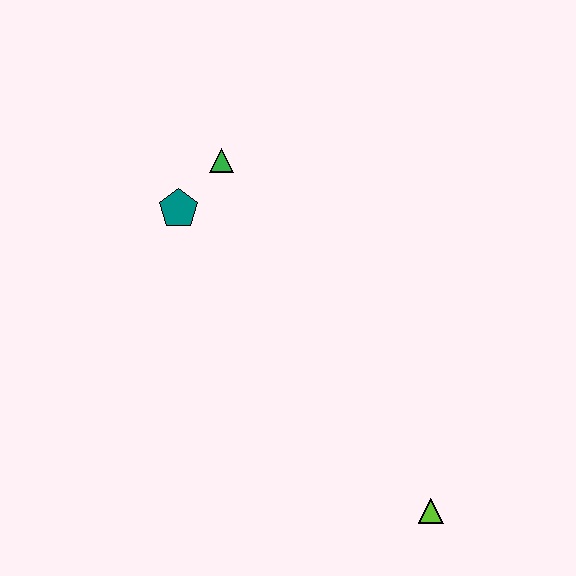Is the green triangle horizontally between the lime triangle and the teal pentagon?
Yes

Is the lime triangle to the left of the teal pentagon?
No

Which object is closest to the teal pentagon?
The green triangle is closest to the teal pentagon.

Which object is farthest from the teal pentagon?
The lime triangle is farthest from the teal pentagon.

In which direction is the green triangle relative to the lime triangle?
The green triangle is above the lime triangle.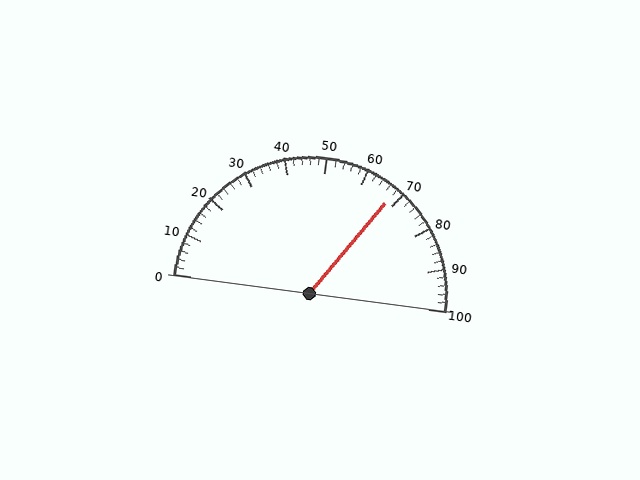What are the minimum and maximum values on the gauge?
The gauge ranges from 0 to 100.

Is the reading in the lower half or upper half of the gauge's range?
The reading is in the upper half of the range (0 to 100).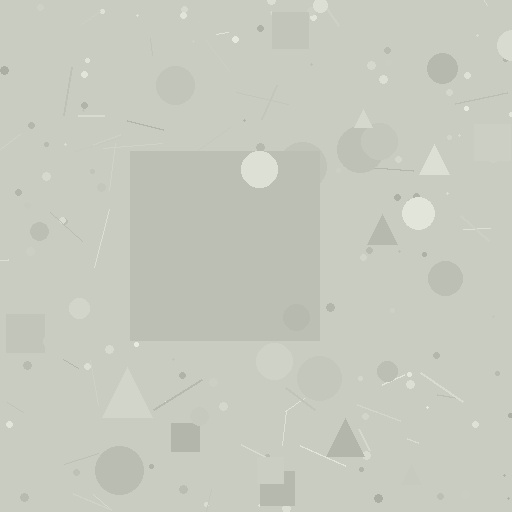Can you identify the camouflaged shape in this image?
The camouflaged shape is a square.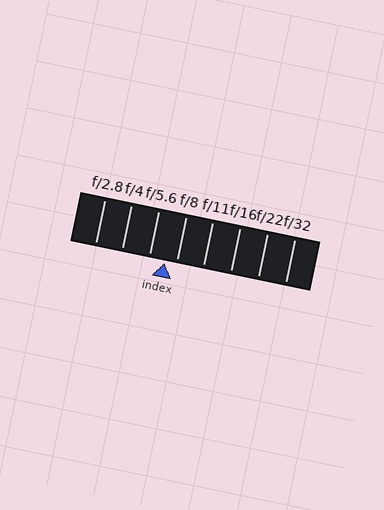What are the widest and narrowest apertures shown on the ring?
The widest aperture shown is f/2.8 and the narrowest is f/32.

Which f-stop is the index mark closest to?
The index mark is closest to f/8.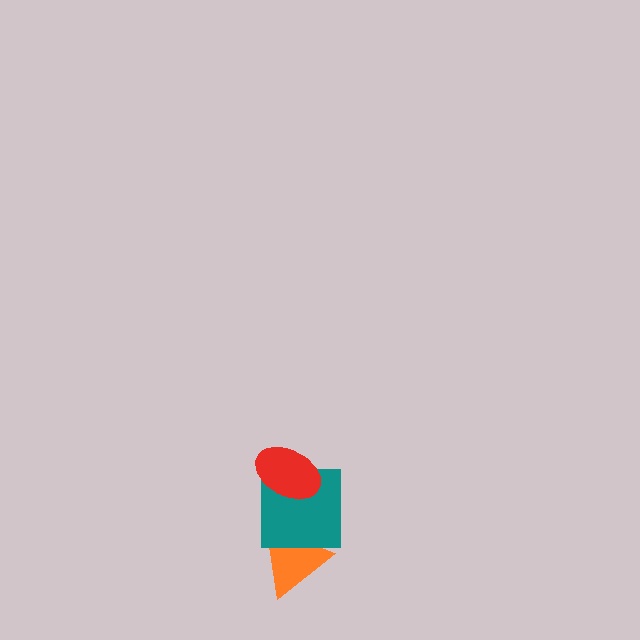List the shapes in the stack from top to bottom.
From top to bottom: the red ellipse, the teal square, the orange triangle.